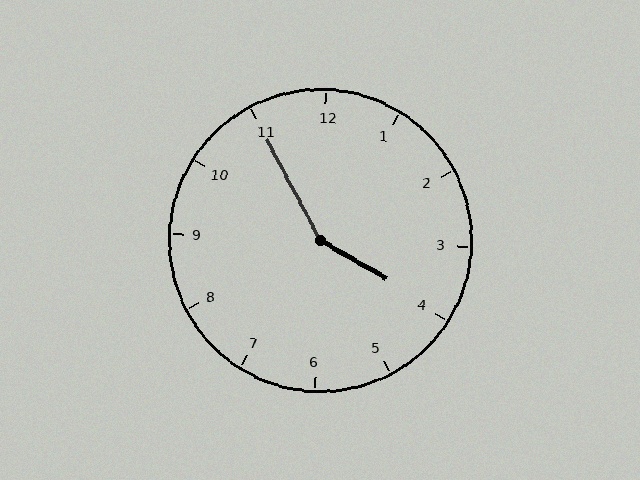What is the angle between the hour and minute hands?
Approximately 148 degrees.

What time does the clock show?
3:55.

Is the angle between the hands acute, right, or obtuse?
It is obtuse.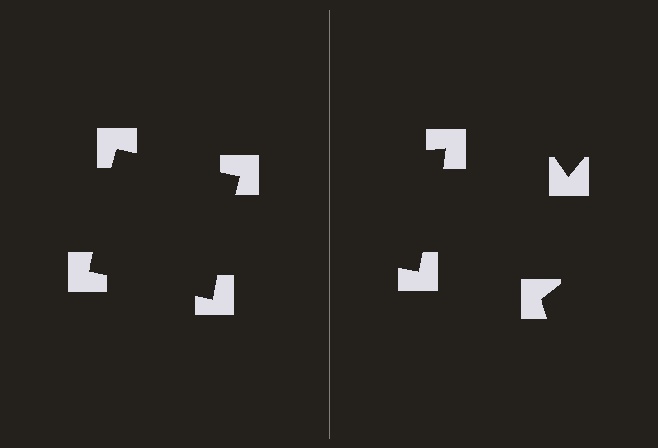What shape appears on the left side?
An illusory square.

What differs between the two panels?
The notched squares are positioned identically on both sides; only the wedge orientations differ. On the left they align to a square; on the right they are misaligned.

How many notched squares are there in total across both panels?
8 — 4 on each side.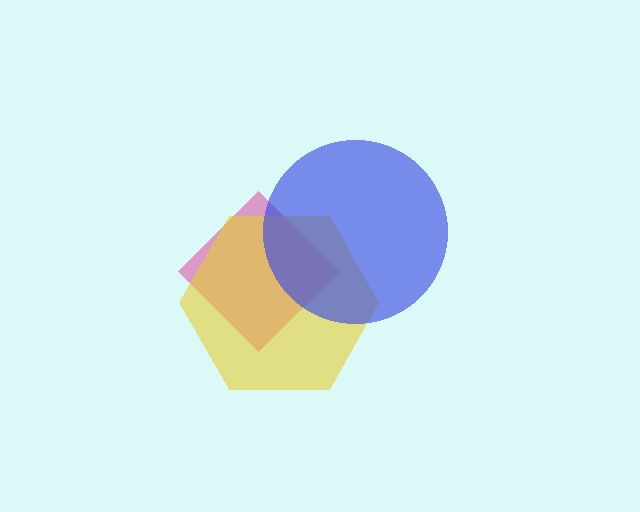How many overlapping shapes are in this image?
There are 3 overlapping shapes in the image.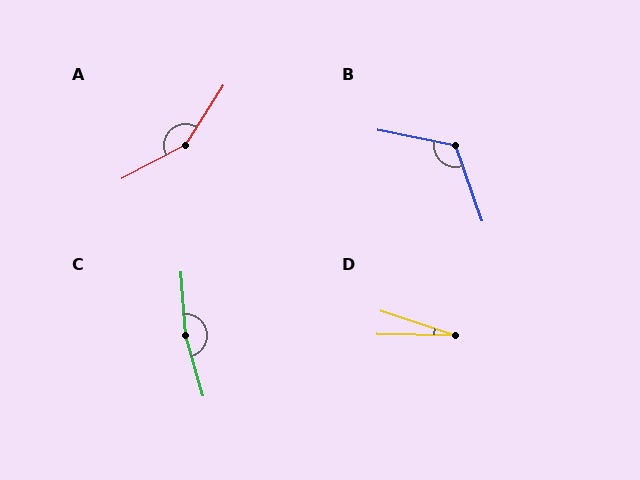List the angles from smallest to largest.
D (17°), B (121°), A (151°), C (168°).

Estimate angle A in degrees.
Approximately 151 degrees.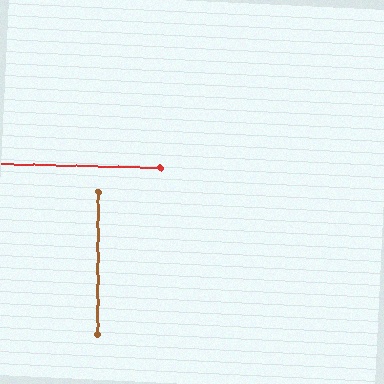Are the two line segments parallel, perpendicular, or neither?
Perpendicular — they meet at approximately 89°.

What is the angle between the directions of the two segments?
Approximately 89 degrees.